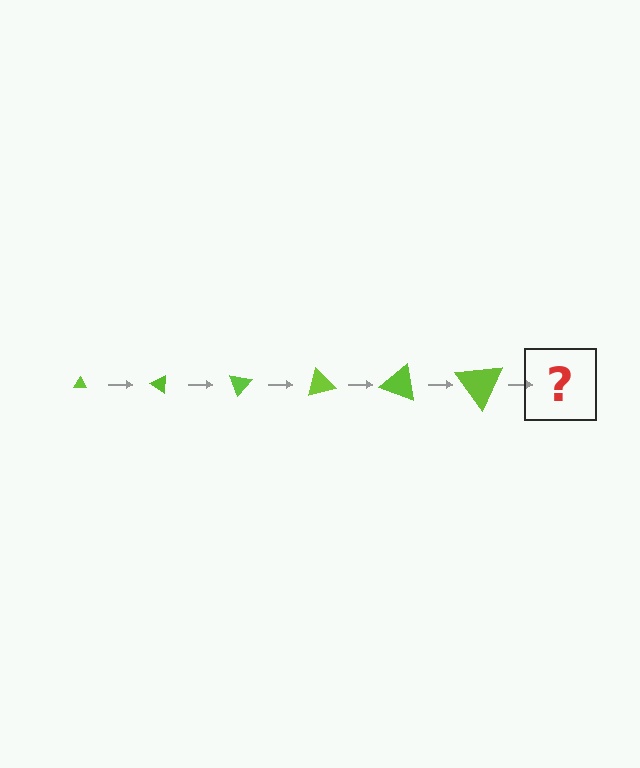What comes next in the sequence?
The next element should be a triangle, larger than the previous one and rotated 210 degrees from the start.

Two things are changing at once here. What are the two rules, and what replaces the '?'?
The two rules are that the triangle grows larger each step and it rotates 35 degrees each step. The '?' should be a triangle, larger than the previous one and rotated 210 degrees from the start.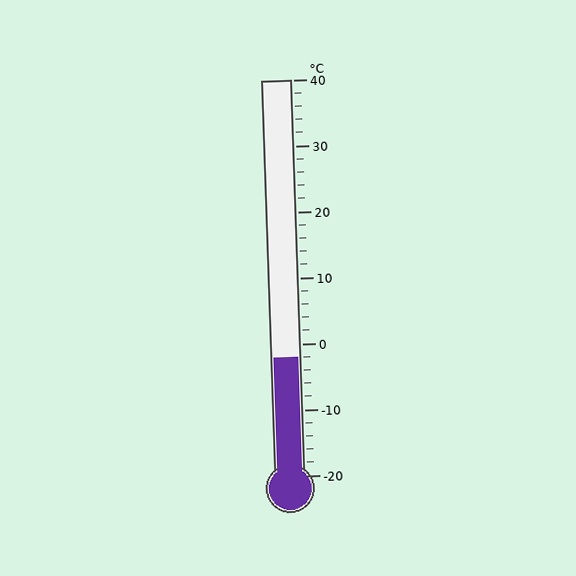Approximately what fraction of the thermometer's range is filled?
The thermometer is filled to approximately 30% of its range.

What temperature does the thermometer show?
The thermometer shows approximately -2°C.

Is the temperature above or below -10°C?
The temperature is above -10°C.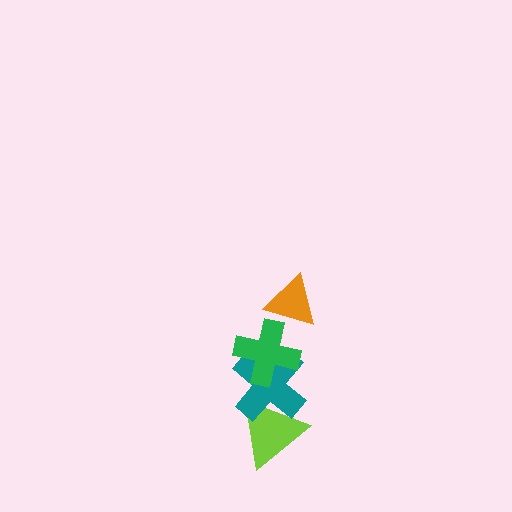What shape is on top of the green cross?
The orange triangle is on top of the green cross.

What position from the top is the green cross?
The green cross is 2nd from the top.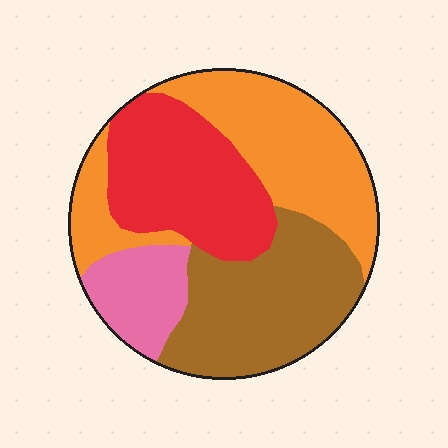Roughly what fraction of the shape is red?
Red takes up about one quarter (1/4) of the shape.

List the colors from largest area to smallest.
From largest to smallest: orange, brown, red, pink.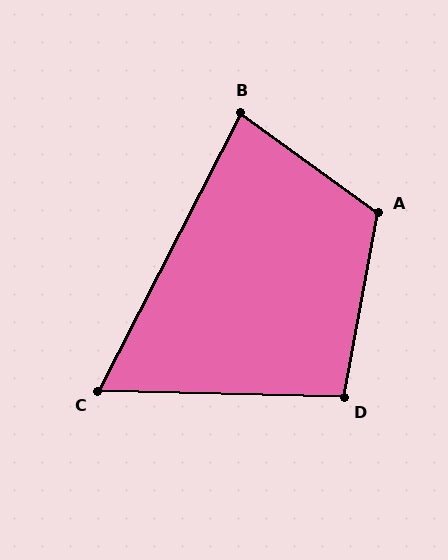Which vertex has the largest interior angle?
A, at approximately 116 degrees.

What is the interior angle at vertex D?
Approximately 99 degrees (obtuse).